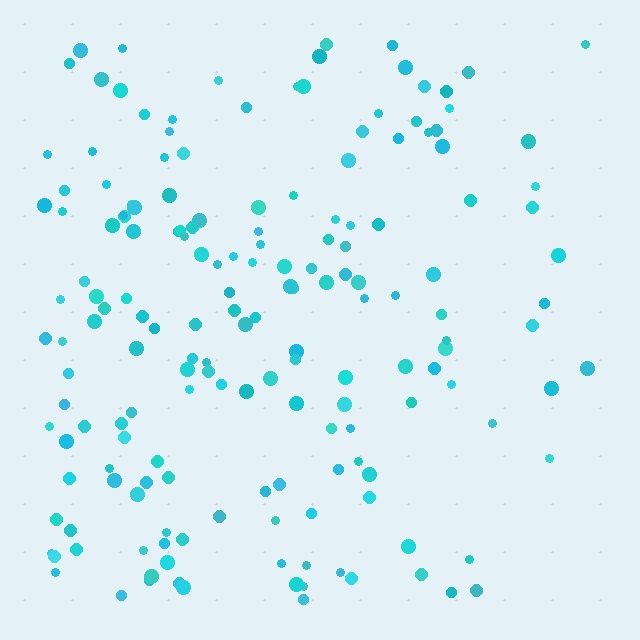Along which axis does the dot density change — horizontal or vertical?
Horizontal.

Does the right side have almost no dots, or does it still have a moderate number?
Still a moderate number, just noticeably fewer than the left.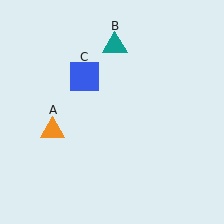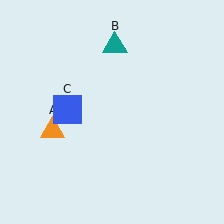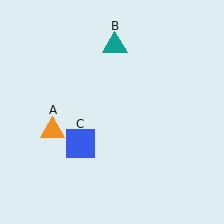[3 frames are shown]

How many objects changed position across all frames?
1 object changed position: blue square (object C).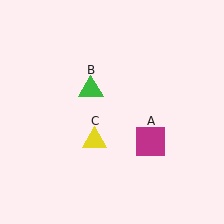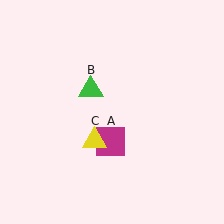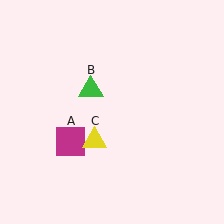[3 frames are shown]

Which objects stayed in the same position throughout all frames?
Green triangle (object B) and yellow triangle (object C) remained stationary.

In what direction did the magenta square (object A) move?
The magenta square (object A) moved left.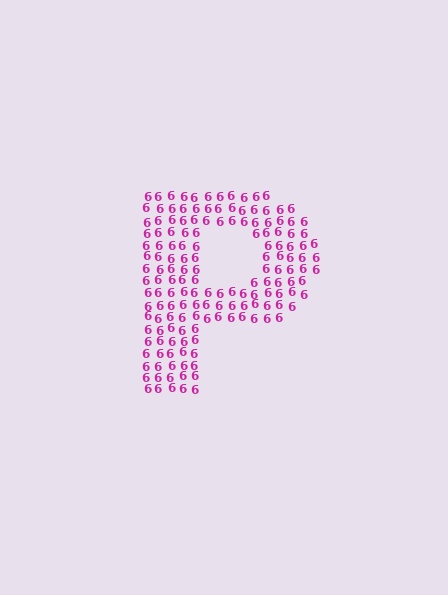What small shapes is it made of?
It is made of small digit 6's.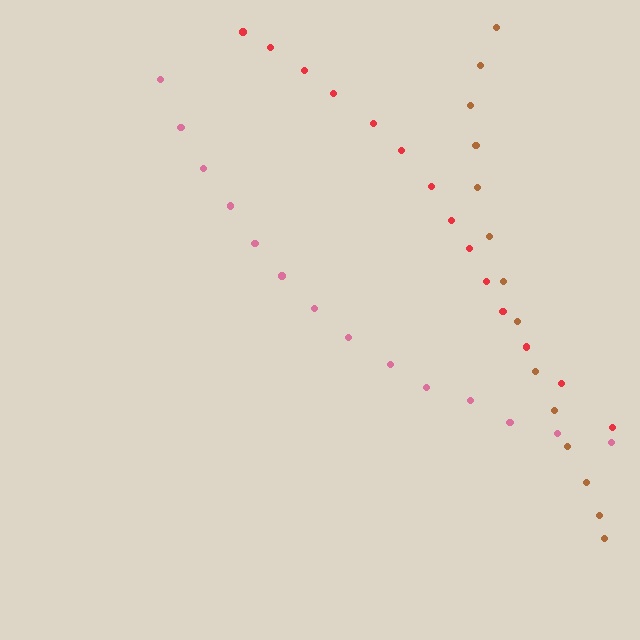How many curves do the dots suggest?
There are 3 distinct paths.